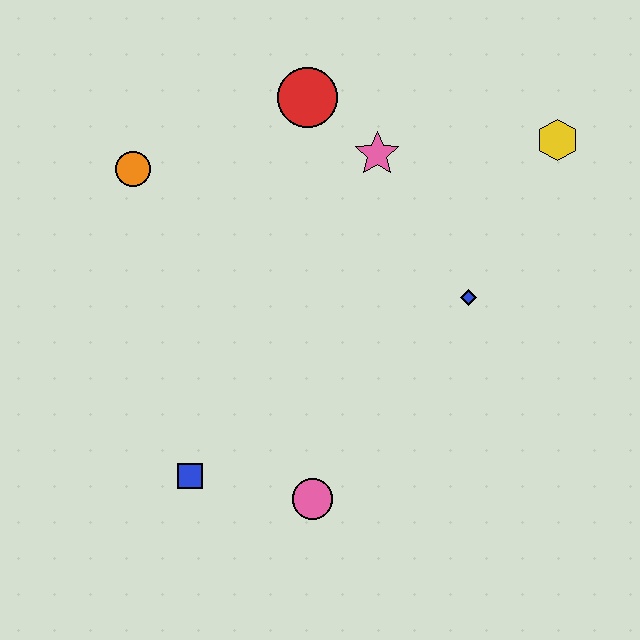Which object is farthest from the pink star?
The blue square is farthest from the pink star.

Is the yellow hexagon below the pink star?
No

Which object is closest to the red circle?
The pink star is closest to the red circle.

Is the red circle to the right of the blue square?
Yes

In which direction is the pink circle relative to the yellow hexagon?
The pink circle is below the yellow hexagon.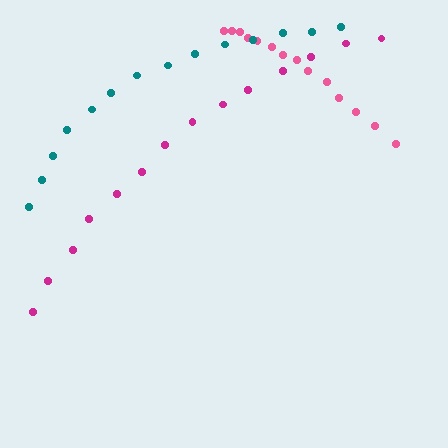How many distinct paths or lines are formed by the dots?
There are 3 distinct paths.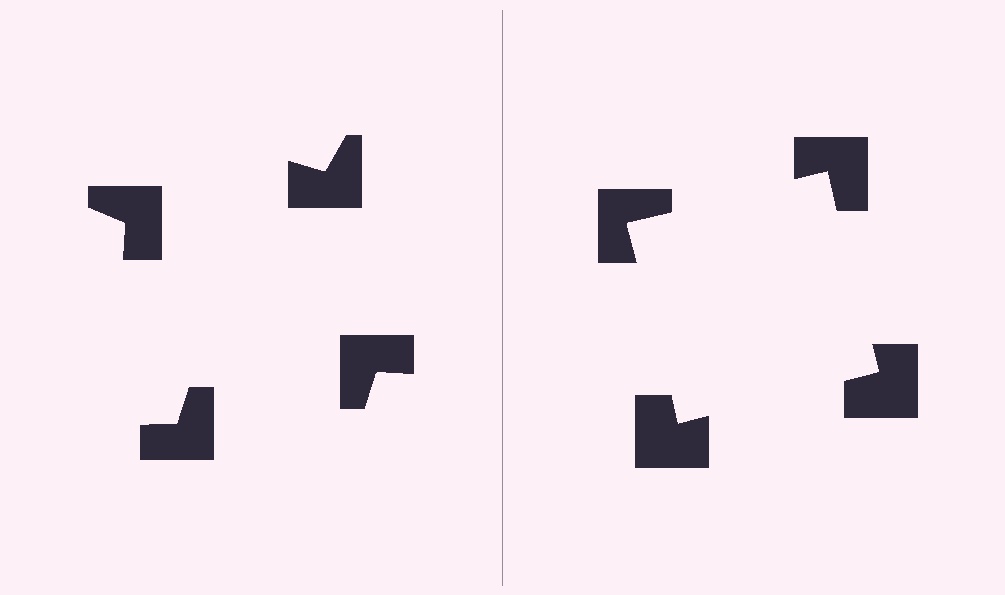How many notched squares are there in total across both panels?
8 — 4 on each side.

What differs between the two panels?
The notched squares are positioned identically on both sides; only the wedge orientations differ. On the right they align to a square; on the left they are misaligned.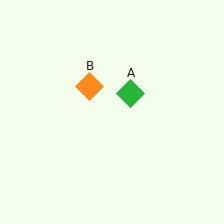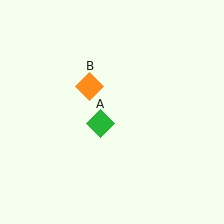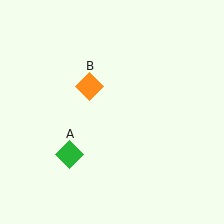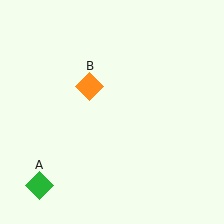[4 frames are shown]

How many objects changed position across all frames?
1 object changed position: green diamond (object A).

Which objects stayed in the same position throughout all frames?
Orange diamond (object B) remained stationary.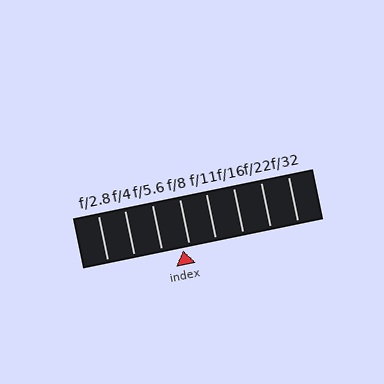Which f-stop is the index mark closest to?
The index mark is closest to f/8.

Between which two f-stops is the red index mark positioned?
The index mark is between f/5.6 and f/8.